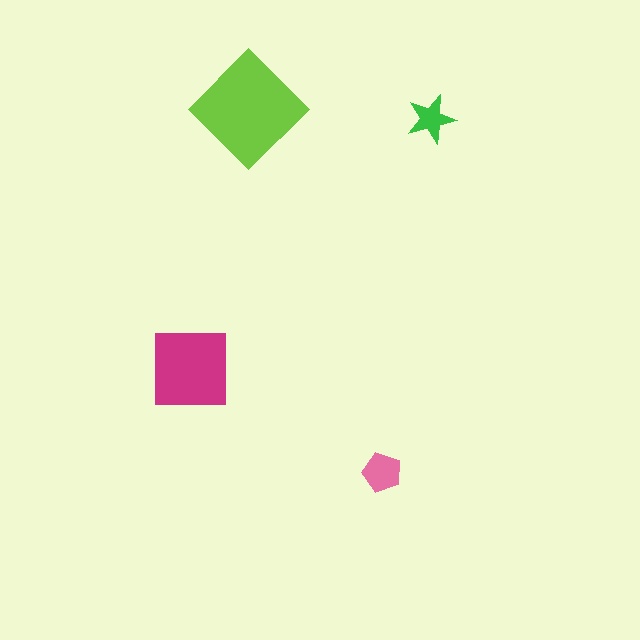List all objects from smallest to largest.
The green star, the pink pentagon, the magenta square, the lime diamond.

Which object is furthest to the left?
The magenta square is leftmost.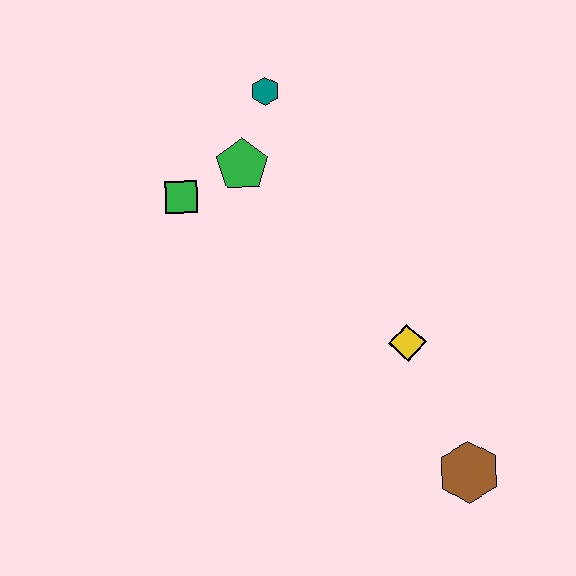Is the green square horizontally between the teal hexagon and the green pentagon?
No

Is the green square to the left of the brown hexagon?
Yes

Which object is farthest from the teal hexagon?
The brown hexagon is farthest from the teal hexagon.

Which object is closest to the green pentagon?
The green square is closest to the green pentagon.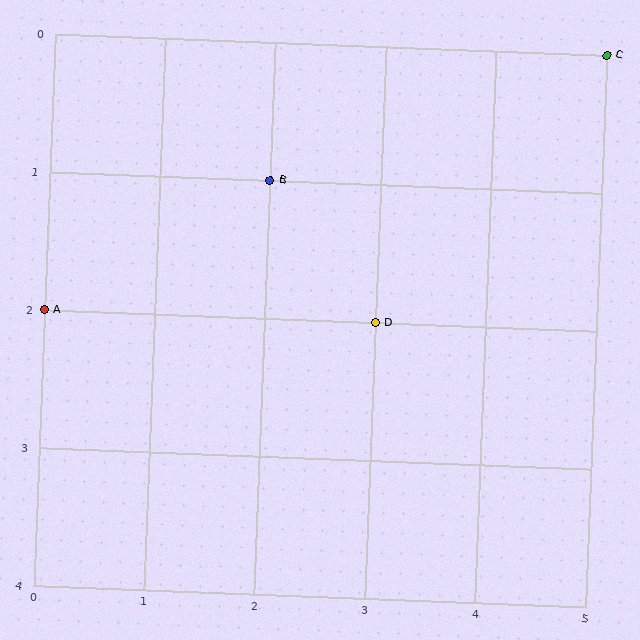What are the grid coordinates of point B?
Point B is at grid coordinates (2, 1).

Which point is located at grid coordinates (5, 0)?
Point C is at (5, 0).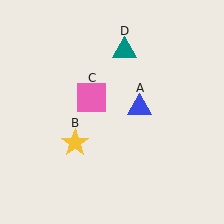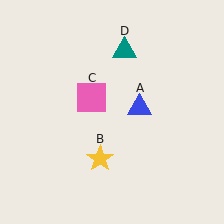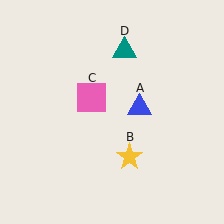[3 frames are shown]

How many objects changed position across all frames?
1 object changed position: yellow star (object B).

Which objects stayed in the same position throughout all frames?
Blue triangle (object A) and pink square (object C) and teal triangle (object D) remained stationary.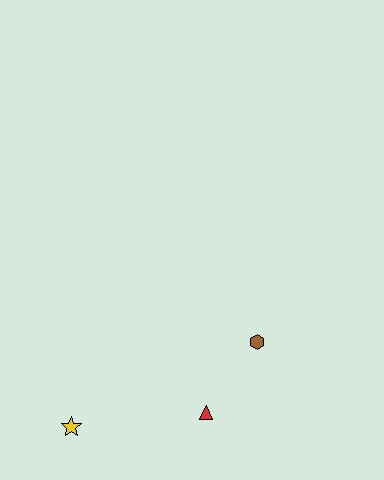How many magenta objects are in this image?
There are no magenta objects.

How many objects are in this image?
There are 3 objects.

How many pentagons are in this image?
There are no pentagons.